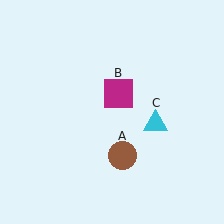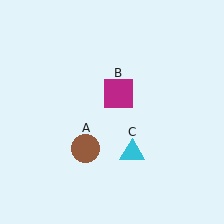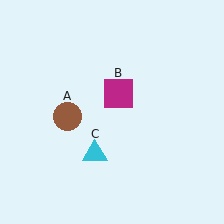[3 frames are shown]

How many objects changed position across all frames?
2 objects changed position: brown circle (object A), cyan triangle (object C).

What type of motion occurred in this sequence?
The brown circle (object A), cyan triangle (object C) rotated clockwise around the center of the scene.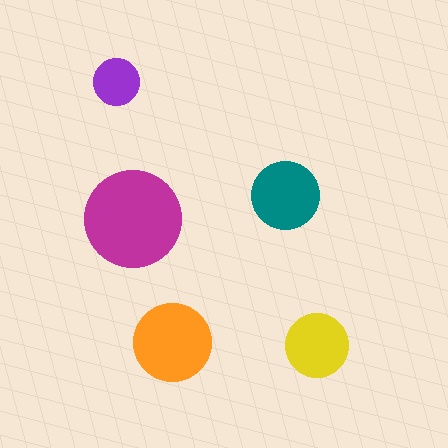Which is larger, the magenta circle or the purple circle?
The magenta one.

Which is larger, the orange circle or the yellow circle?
The orange one.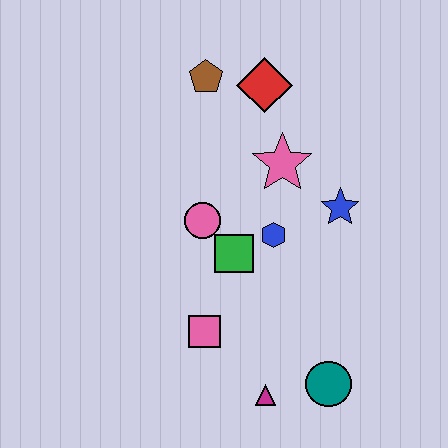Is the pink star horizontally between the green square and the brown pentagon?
No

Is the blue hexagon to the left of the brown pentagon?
No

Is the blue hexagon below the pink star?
Yes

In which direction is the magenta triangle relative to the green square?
The magenta triangle is below the green square.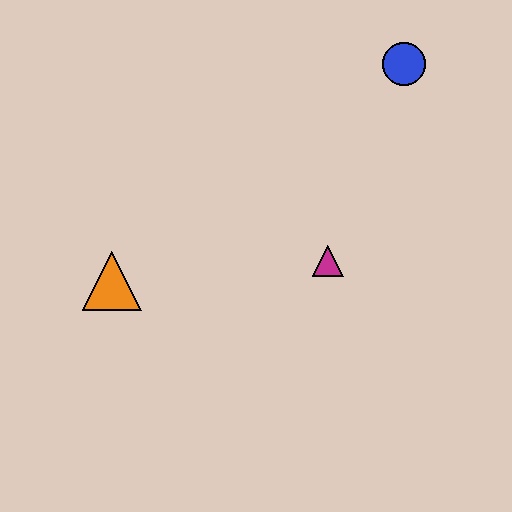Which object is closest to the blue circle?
The magenta triangle is closest to the blue circle.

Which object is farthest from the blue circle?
The orange triangle is farthest from the blue circle.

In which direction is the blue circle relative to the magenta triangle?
The blue circle is above the magenta triangle.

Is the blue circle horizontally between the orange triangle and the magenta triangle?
No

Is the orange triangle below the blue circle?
Yes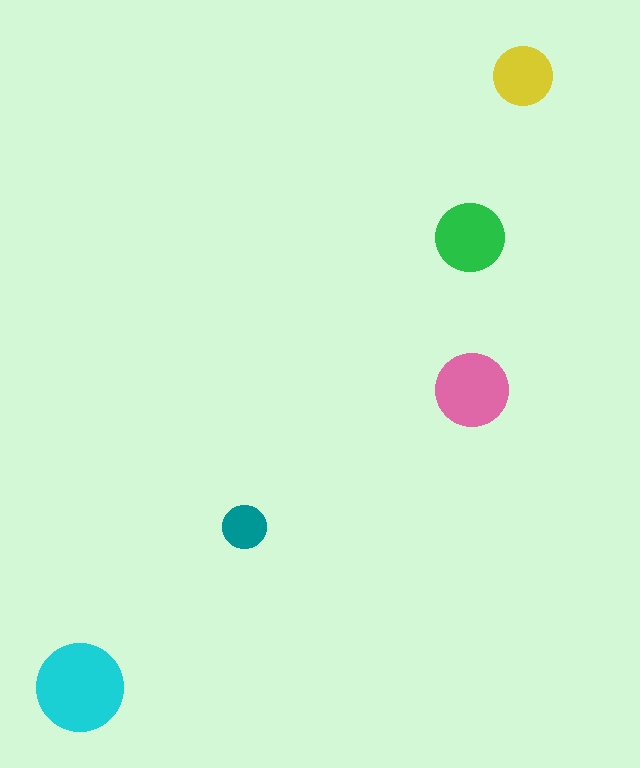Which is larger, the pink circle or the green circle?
The pink one.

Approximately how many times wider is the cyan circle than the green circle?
About 1.5 times wider.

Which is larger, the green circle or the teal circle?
The green one.